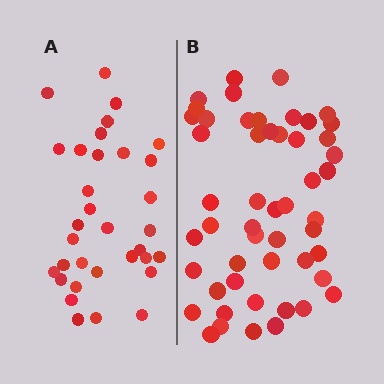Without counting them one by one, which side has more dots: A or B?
Region B (the right region) has more dots.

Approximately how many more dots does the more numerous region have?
Region B has approximately 20 more dots than region A.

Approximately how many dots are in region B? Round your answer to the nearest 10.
About 50 dots. (The exact count is 51, which rounds to 50.)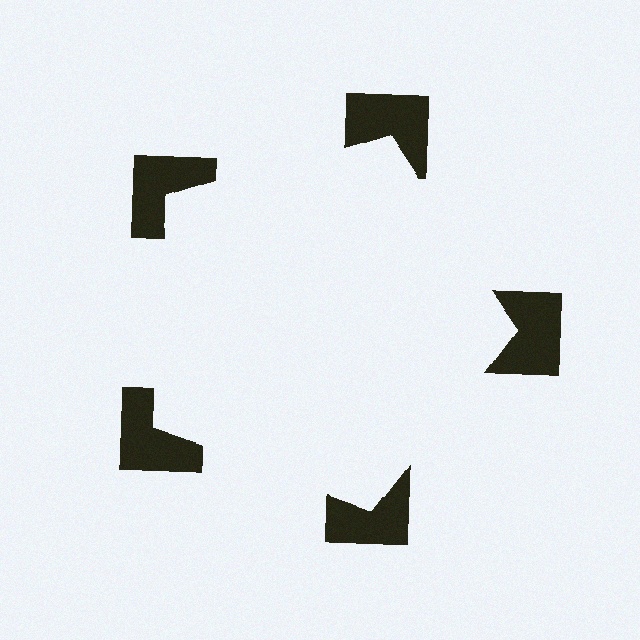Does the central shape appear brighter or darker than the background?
It typically appears slightly brighter than the background, even though no actual brightness change is drawn.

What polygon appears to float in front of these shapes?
An illusory pentagon — its edges are inferred from the aligned wedge cuts in the notched squares, not physically drawn.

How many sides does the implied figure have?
5 sides.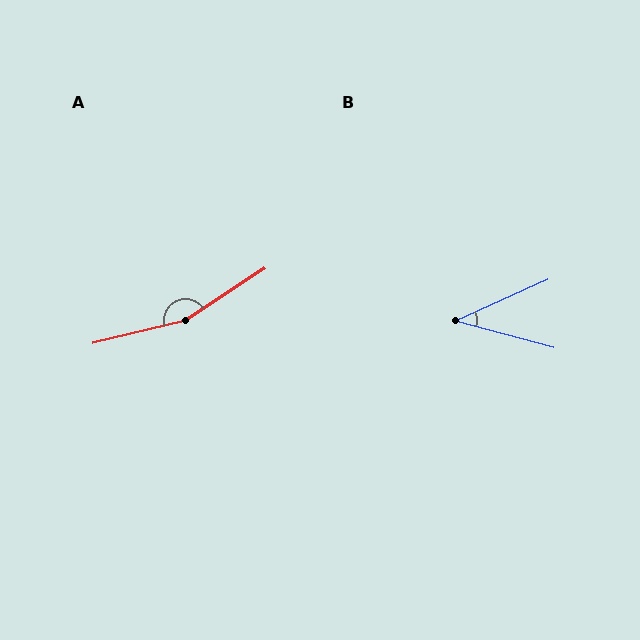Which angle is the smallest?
B, at approximately 39 degrees.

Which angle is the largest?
A, at approximately 160 degrees.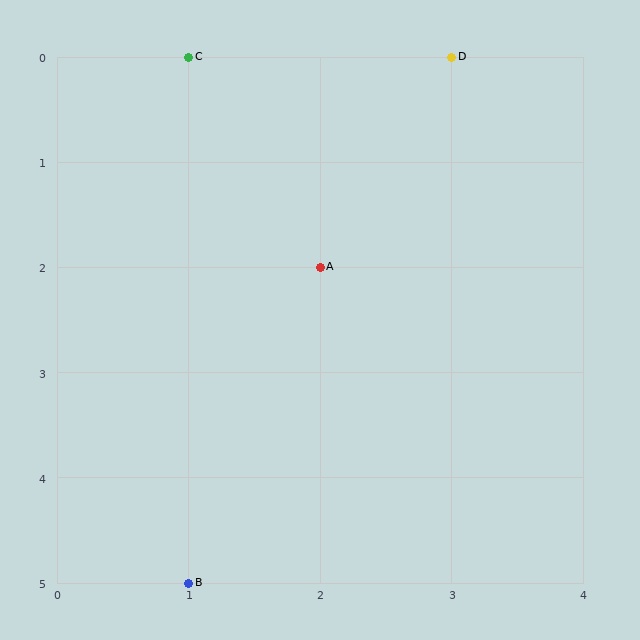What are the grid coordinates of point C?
Point C is at grid coordinates (1, 0).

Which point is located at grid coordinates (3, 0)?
Point D is at (3, 0).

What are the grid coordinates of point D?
Point D is at grid coordinates (3, 0).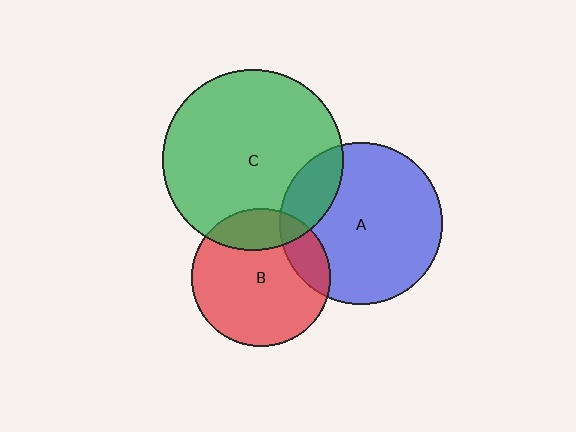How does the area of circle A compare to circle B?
Approximately 1.4 times.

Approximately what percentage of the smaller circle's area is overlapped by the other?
Approximately 20%.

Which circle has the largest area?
Circle C (green).